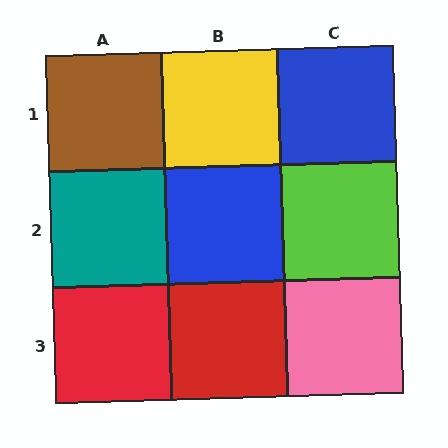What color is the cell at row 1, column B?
Yellow.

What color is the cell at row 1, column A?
Brown.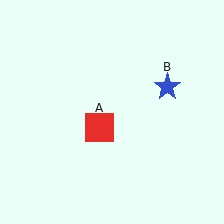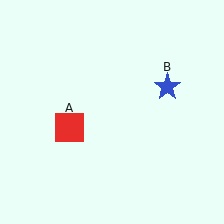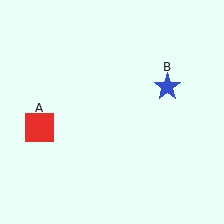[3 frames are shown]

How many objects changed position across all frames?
1 object changed position: red square (object A).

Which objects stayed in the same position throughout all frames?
Blue star (object B) remained stationary.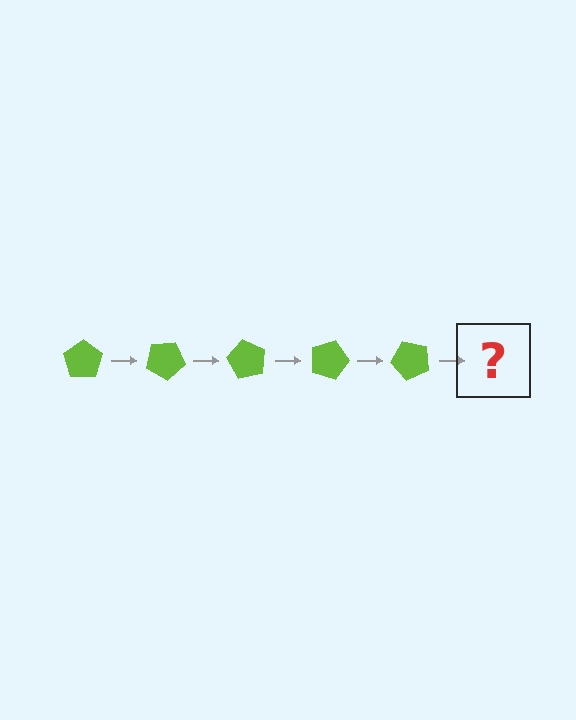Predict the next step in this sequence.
The next step is a lime pentagon rotated 150 degrees.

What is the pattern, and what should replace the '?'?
The pattern is that the pentagon rotates 30 degrees each step. The '?' should be a lime pentagon rotated 150 degrees.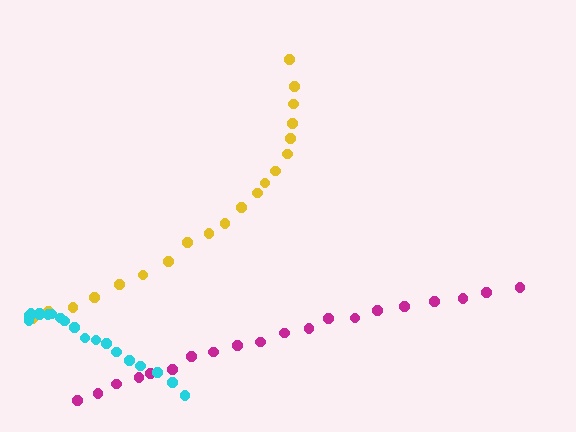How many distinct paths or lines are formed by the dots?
There are 3 distinct paths.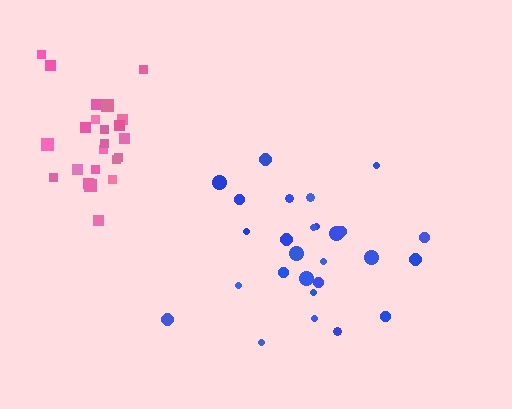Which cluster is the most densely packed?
Pink.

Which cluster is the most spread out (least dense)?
Blue.